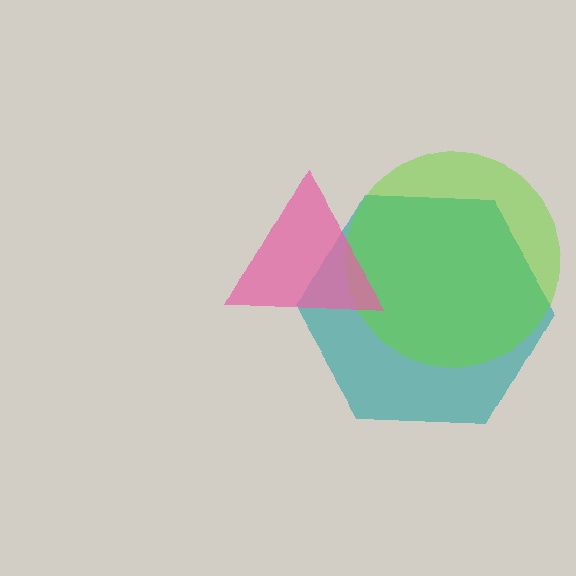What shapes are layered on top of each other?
The layered shapes are: a teal hexagon, a lime circle, a pink triangle.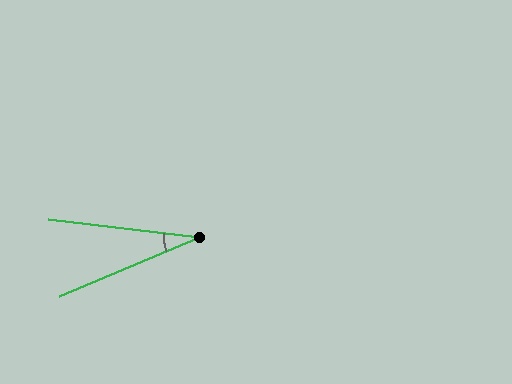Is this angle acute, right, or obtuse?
It is acute.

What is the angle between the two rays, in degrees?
Approximately 29 degrees.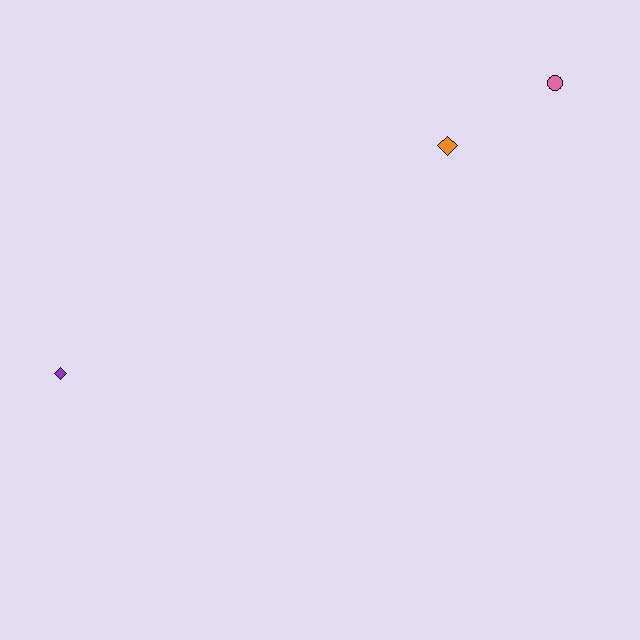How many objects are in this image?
There are 3 objects.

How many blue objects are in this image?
There are no blue objects.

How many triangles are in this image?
There are no triangles.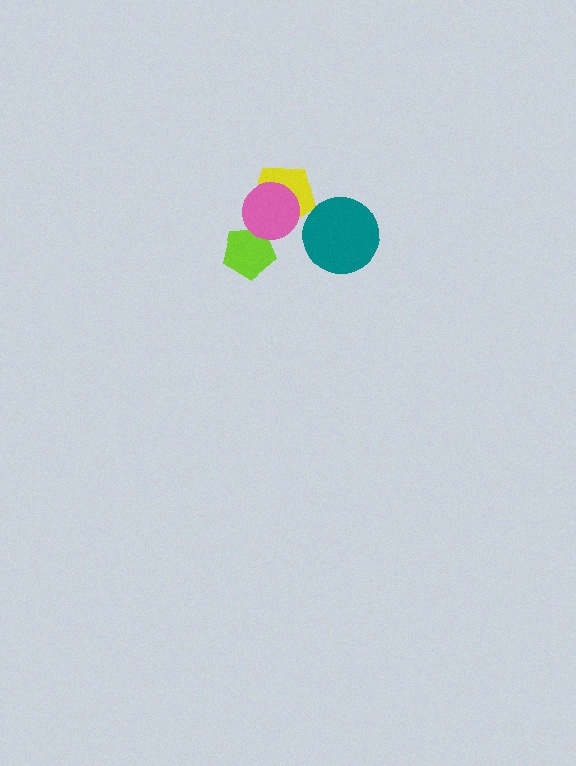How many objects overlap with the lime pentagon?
1 object overlaps with the lime pentagon.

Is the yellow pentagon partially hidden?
Yes, it is partially covered by another shape.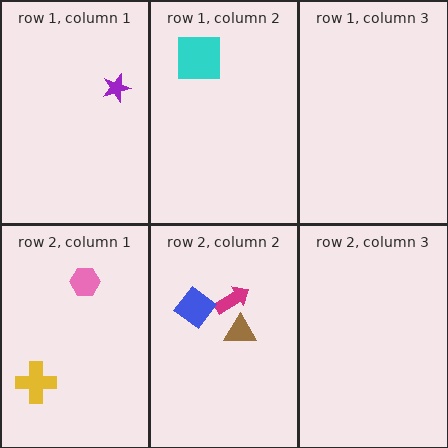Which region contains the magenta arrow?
The row 2, column 2 region.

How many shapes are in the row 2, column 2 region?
3.